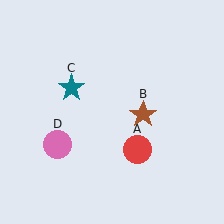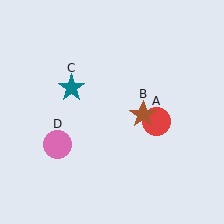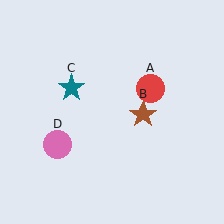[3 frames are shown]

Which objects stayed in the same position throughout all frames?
Brown star (object B) and teal star (object C) and pink circle (object D) remained stationary.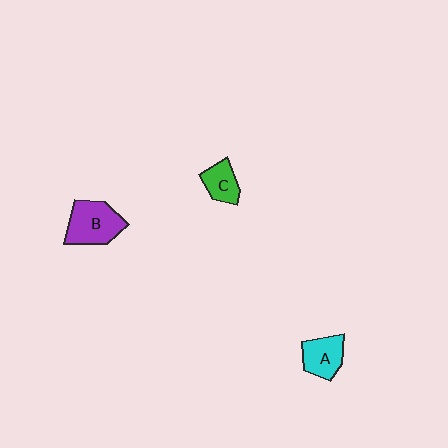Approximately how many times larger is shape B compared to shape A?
Approximately 1.4 times.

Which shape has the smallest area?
Shape C (green).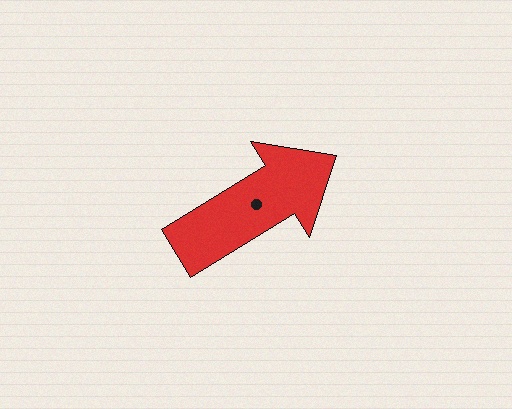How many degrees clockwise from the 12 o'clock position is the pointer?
Approximately 59 degrees.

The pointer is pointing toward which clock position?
Roughly 2 o'clock.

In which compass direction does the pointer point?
Northeast.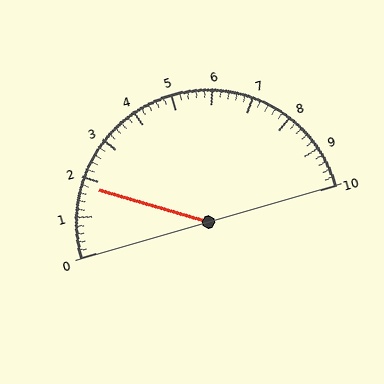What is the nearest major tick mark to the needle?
The nearest major tick mark is 2.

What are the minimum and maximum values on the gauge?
The gauge ranges from 0 to 10.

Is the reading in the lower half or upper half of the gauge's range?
The reading is in the lower half of the range (0 to 10).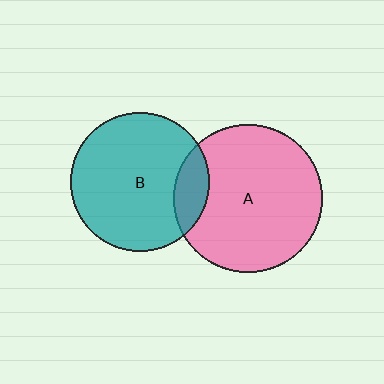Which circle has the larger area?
Circle A (pink).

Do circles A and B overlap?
Yes.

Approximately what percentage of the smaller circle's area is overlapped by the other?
Approximately 15%.